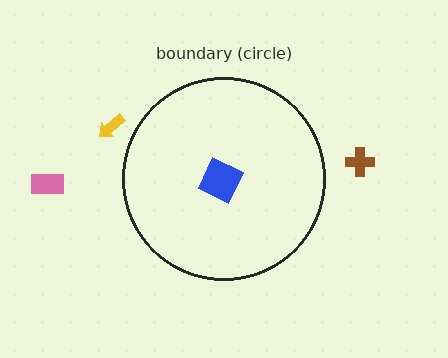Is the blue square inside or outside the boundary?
Inside.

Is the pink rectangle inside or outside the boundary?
Outside.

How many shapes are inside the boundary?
1 inside, 3 outside.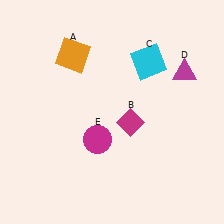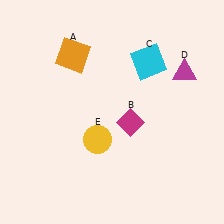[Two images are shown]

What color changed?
The circle (E) changed from magenta in Image 1 to yellow in Image 2.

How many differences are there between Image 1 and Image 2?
There is 1 difference between the two images.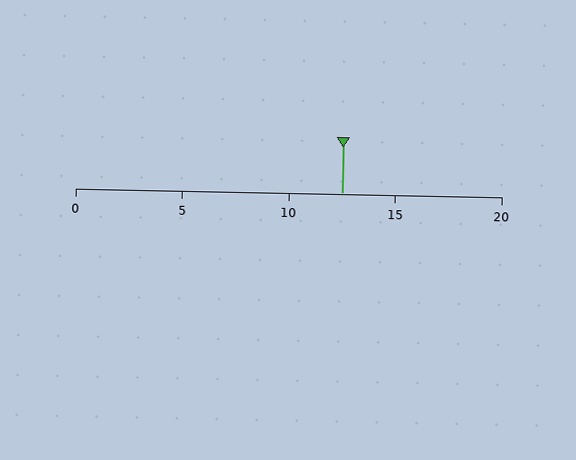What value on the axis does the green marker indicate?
The marker indicates approximately 12.5.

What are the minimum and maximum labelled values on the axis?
The axis runs from 0 to 20.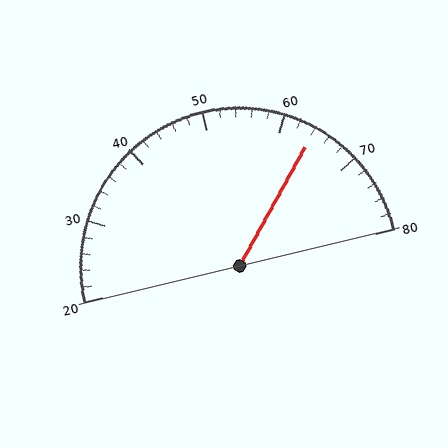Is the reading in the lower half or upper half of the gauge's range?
The reading is in the upper half of the range (20 to 80).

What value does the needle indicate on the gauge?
The needle indicates approximately 64.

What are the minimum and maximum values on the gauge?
The gauge ranges from 20 to 80.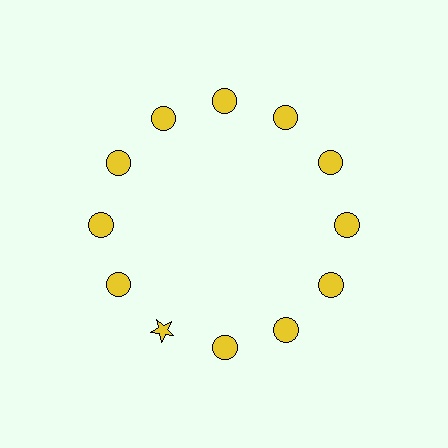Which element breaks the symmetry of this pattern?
The yellow star at roughly the 7 o'clock position breaks the symmetry. All other shapes are yellow circles.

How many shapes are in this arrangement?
There are 12 shapes arranged in a ring pattern.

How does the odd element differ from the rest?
It has a different shape: star instead of circle.